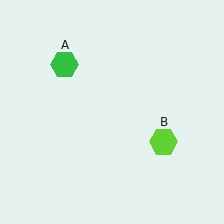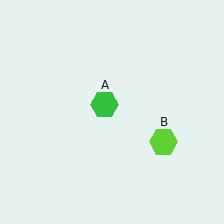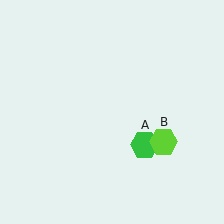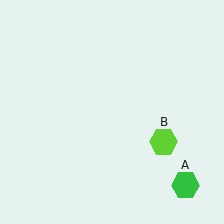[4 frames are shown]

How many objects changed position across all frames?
1 object changed position: green hexagon (object A).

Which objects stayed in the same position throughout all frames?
Lime hexagon (object B) remained stationary.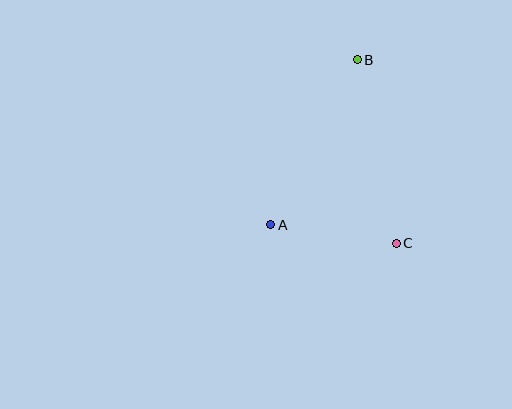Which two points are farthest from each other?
Points B and C are farthest from each other.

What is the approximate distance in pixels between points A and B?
The distance between A and B is approximately 187 pixels.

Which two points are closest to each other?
Points A and C are closest to each other.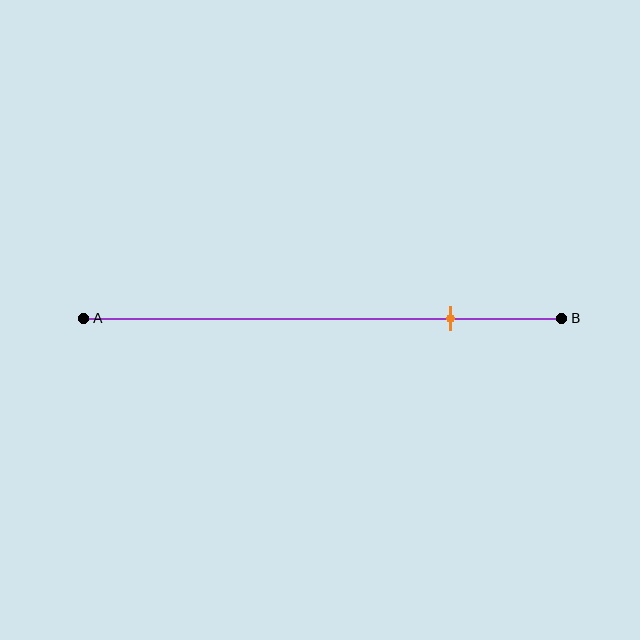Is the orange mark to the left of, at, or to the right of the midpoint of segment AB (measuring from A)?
The orange mark is to the right of the midpoint of segment AB.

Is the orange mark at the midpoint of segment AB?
No, the mark is at about 75% from A, not at the 50% midpoint.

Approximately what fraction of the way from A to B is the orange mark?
The orange mark is approximately 75% of the way from A to B.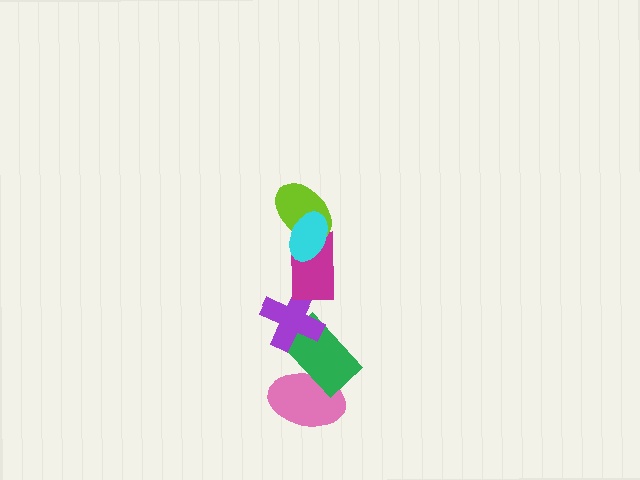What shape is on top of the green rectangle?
The purple cross is on top of the green rectangle.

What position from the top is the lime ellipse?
The lime ellipse is 2nd from the top.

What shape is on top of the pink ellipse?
The green rectangle is on top of the pink ellipse.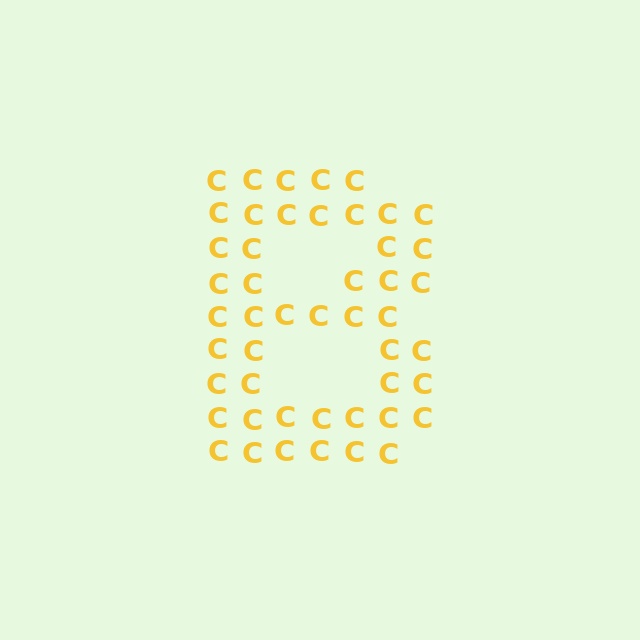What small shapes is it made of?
It is made of small letter C's.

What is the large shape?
The large shape is the letter B.